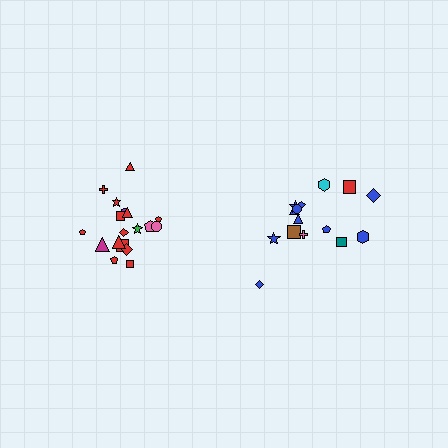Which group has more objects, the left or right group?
The left group.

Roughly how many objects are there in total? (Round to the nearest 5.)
Roughly 35 objects in total.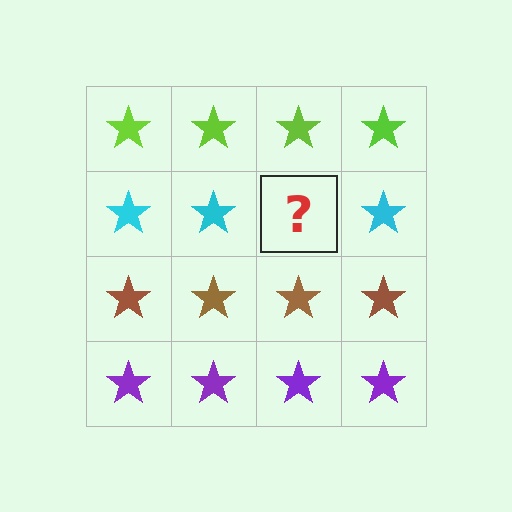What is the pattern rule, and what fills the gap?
The rule is that each row has a consistent color. The gap should be filled with a cyan star.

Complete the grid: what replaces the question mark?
The question mark should be replaced with a cyan star.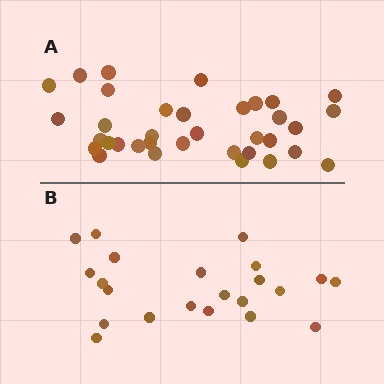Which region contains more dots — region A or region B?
Region A (the top region) has more dots.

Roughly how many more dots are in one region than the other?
Region A has approximately 15 more dots than region B.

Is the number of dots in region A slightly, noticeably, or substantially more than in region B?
Region A has substantially more. The ratio is roughly 1.6 to 1.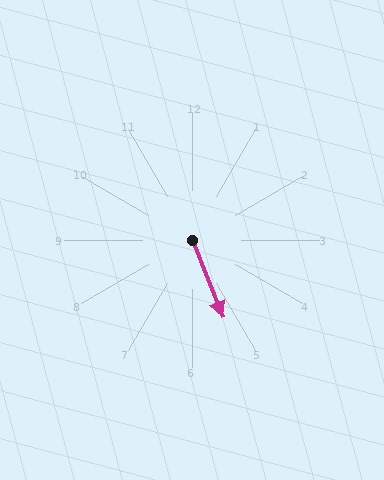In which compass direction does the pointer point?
South.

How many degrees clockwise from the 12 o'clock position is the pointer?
Approximately 158 degrees.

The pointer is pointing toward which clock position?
Roughly 5 o'clock.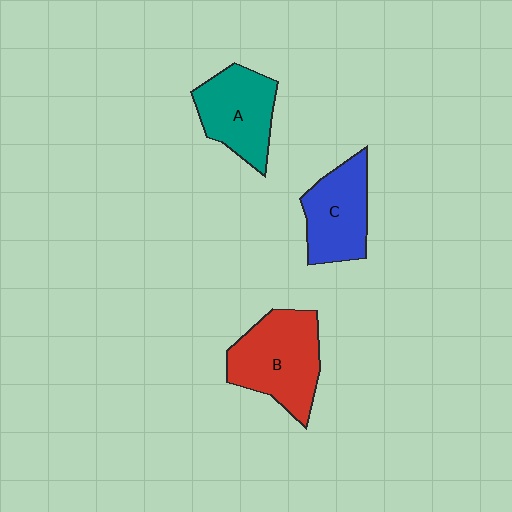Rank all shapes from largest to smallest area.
From largest to smallest: B (red), A (teal), C (blue).